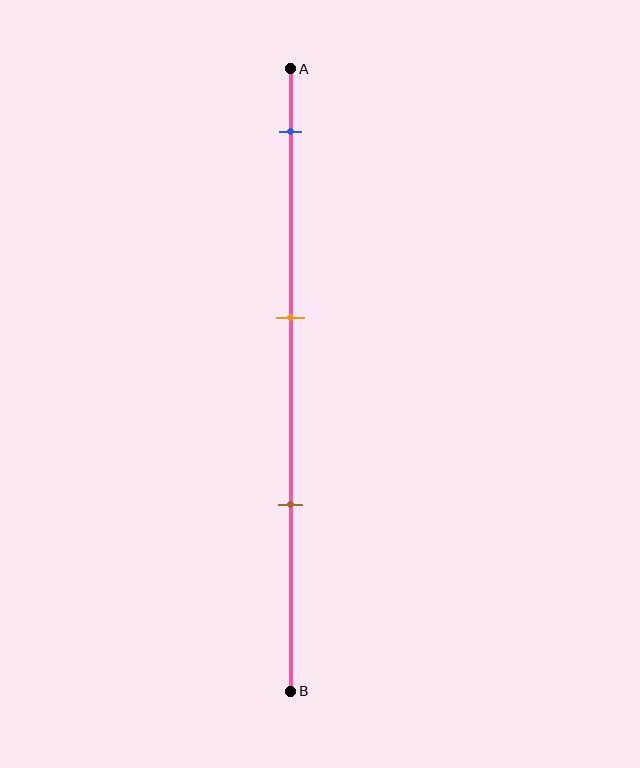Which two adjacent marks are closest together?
The orange and brown marks are the closest adjacent pair.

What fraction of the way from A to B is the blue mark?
The blue mark is approximately 10% (0.1) of the way from A to B.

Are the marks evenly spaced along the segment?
Yes, the marks are approximately evenly spaced.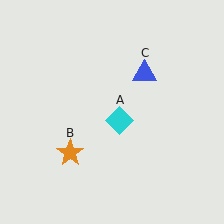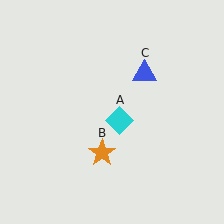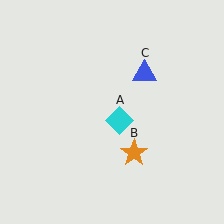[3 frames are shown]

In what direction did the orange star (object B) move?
The orange star (object B) moved right.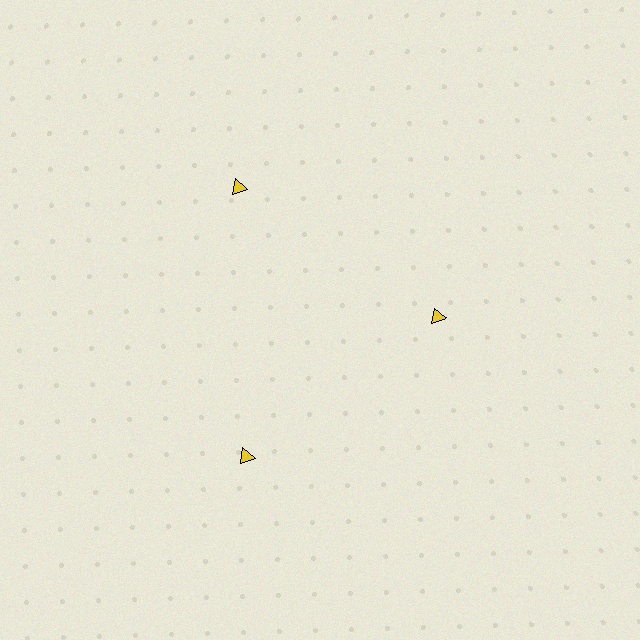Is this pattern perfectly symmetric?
No. The 3 yellow triangles are arranged in a ring, but one element near the 3 o'clock position is pulled inward toward the center, breaking the 3-fold rotational symmetry.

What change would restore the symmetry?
The symmetry would be restored by moving it outward, back onto the ring so that all 3 triangles sit at equal angles and equal distance from the center.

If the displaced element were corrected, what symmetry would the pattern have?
It would have 3-fold rotational symmetry — the pattern would map onto itself every 120 degrees.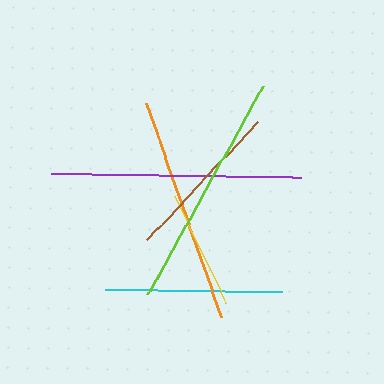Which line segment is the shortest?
The yellow line is the shortest at approximately 119 pixels.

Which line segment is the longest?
The purple line is the longest at approximately 250 pixels.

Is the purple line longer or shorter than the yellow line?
The purple line is longer than the yellow line.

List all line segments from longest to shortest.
From longest to shortest: purple, lime, orange, cyan, brown, yellow.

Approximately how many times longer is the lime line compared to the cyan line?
The lime line is approximately 1.4 times the length of the cyan line.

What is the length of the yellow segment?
The yellow segment is approximately 119 pixels long.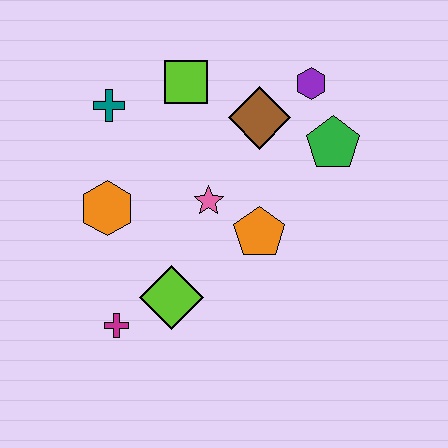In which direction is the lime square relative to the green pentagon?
The lime square is to the left of the green pentagon.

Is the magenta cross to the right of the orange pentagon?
No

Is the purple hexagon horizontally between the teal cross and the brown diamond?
No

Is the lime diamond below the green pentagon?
Yes